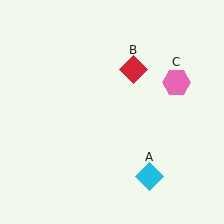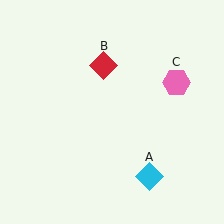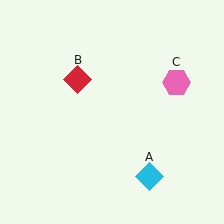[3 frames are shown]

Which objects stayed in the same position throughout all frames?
Cyan diamond (object A) and pink hexagon (object C) remained stationary.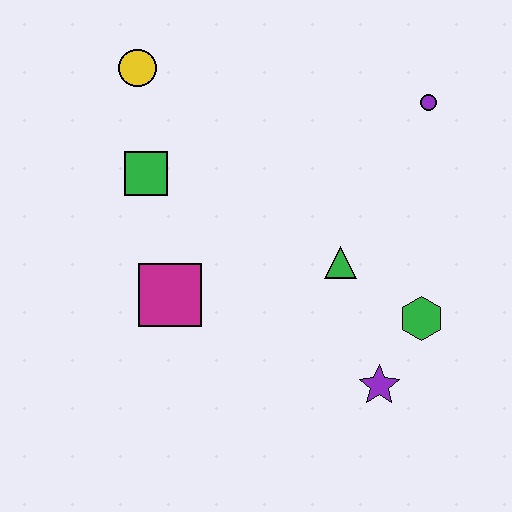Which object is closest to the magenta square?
The green square is closest to the magenta square.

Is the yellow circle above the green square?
Yes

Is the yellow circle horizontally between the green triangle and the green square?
No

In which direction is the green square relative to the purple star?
The green square is to the left of the purple star.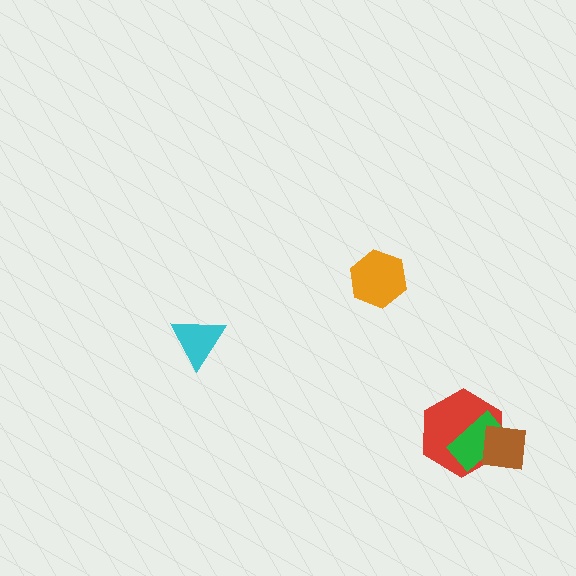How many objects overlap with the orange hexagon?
0 objects overlap with the orange hexagon.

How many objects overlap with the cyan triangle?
0 objects overlap with the cyan triangle.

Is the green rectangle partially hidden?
Yes, it is partially covered by another shape.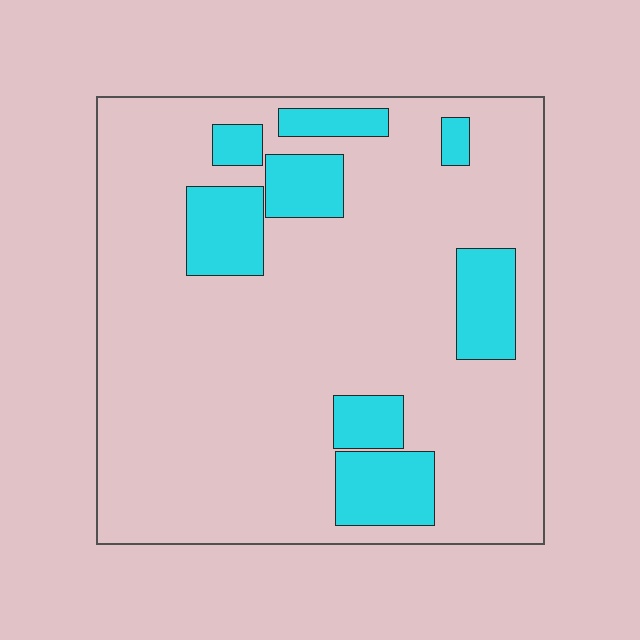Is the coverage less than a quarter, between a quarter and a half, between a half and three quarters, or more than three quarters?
Less than a quarter.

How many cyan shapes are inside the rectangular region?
8.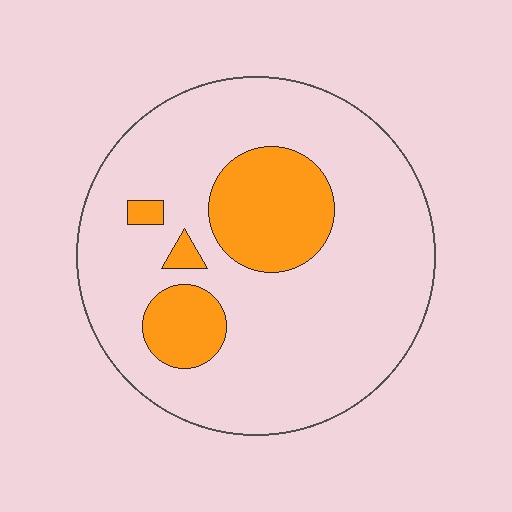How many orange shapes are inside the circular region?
4.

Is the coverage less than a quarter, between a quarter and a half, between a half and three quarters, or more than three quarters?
Less than a quarter.